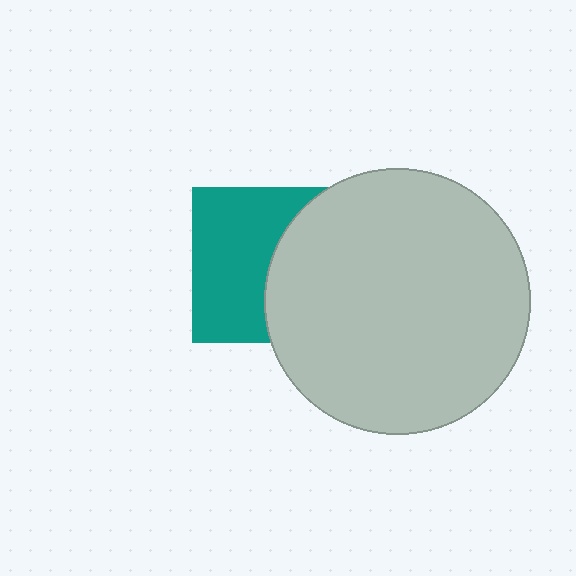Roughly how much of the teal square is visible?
About half of it is visible (roughly 56%).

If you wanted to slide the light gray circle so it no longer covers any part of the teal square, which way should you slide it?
Slide it right — that is the most direct way to separate the two shapes.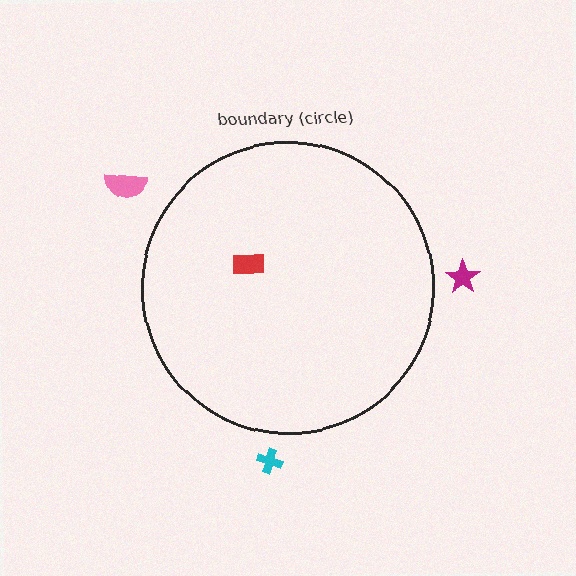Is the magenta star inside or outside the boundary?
Outside.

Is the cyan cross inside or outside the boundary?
Outside.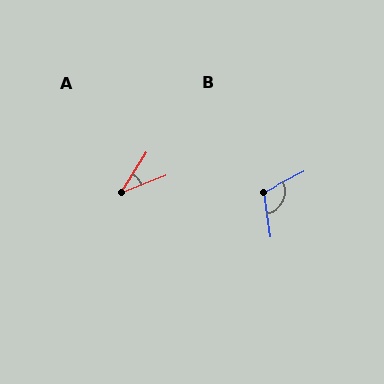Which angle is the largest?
B, at approximately 109 degrees.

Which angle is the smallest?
A, at approximately 36 degrees.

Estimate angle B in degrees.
Approximately 109 degrees.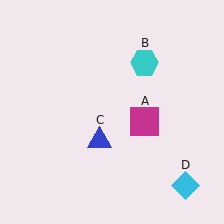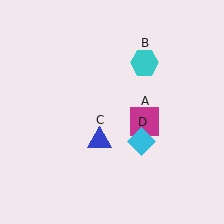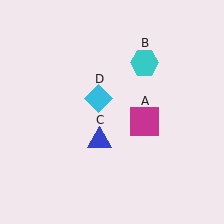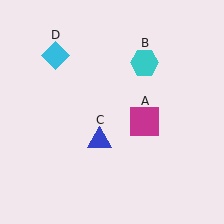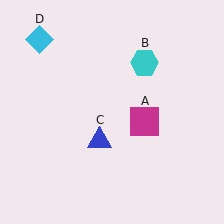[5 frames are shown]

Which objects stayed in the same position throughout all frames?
Magenta square (object A) and cyan hexagon (object B) and blue triangle (object C) remained stationary.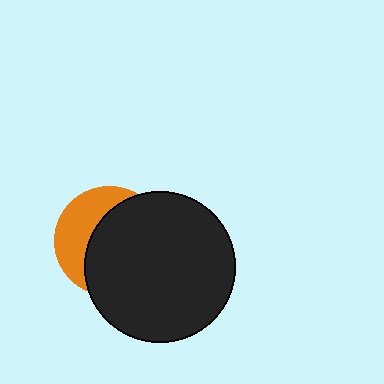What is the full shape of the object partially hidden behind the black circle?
The partially hidden object is an orange circle.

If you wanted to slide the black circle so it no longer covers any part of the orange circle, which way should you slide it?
Slide it right — that is the most direct way to separate the two shapes.